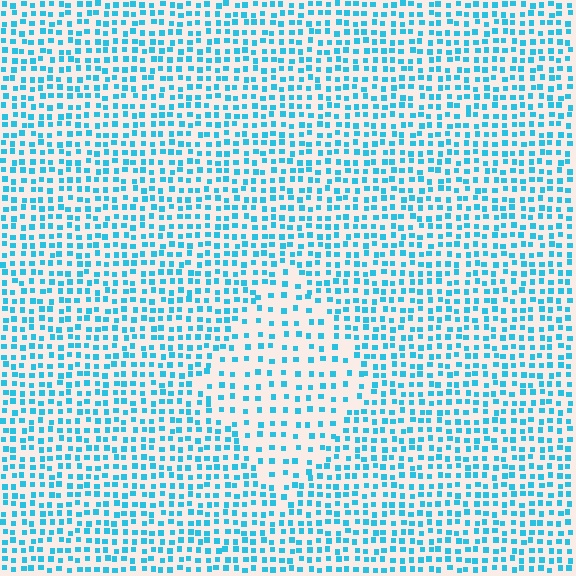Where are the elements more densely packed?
The elements are more densely packed outside the diamond boundary.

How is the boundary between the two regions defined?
The boundary is defined by a change in element density (approximately 1.9x ratio). All elements are the same color, size, and shape.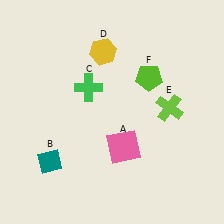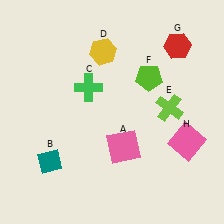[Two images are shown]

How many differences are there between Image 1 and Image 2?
There are 2 differences between the two images.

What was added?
A red hexagon (G), a pink square (H) were added in Image 2.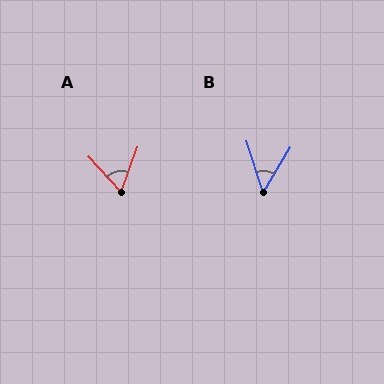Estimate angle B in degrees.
Approximately 49 degrees.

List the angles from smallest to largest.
B (49°), A (62°).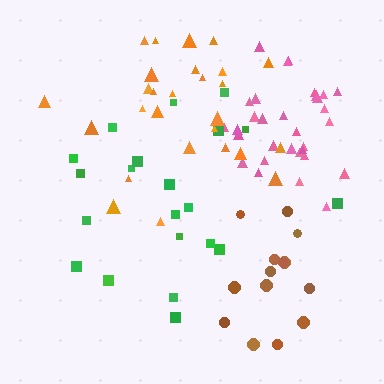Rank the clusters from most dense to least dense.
pink, brown, orange, green.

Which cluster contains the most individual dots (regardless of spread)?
Pink (31).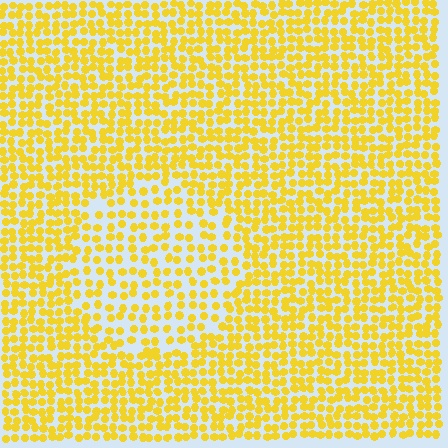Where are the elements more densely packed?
The elements are more densely packed outside the circle boundary.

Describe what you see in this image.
The image contains small yellow elements arranged at two different densities. A circle-shaped region is visible where the elements are less densely packed than the surrounding area.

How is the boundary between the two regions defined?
The boundary is defined by a change in element density (approximately 1.6x ratio). All elements are the same color, size, and shape.